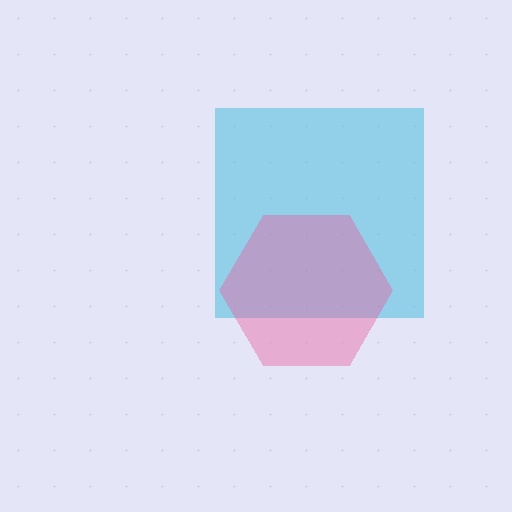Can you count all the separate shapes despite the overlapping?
Yes, there are 2 separate shapes.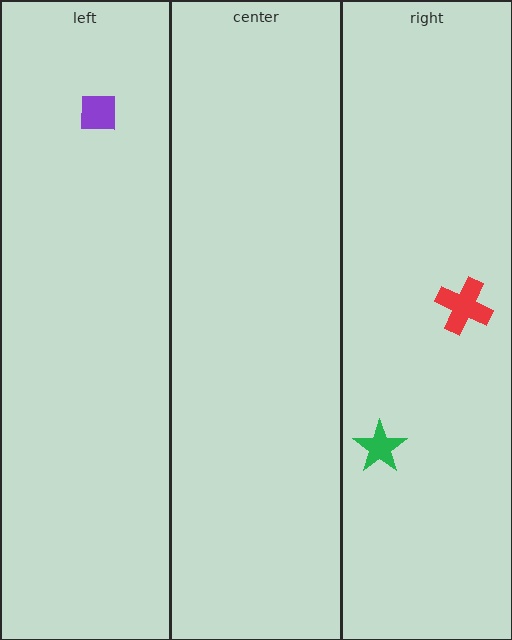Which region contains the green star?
The right region.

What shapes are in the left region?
The purple square.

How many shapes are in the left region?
1.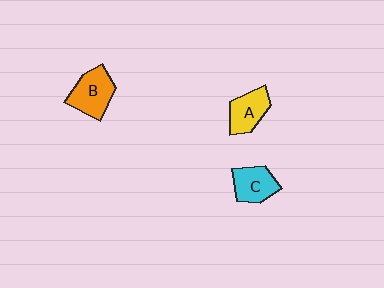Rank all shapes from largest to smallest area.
From largest to smallest: B (orange), C (cyan), A (yellow).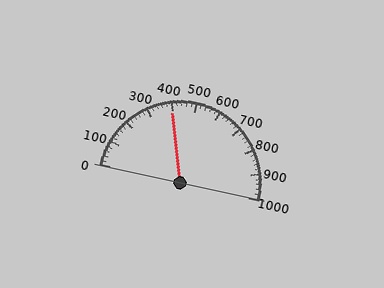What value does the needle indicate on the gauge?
The needle indicates approximately 400.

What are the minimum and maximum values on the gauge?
The gauge ranges from 0 to 1000.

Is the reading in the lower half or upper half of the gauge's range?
The reading is in the lower half of the range (0 to 1000).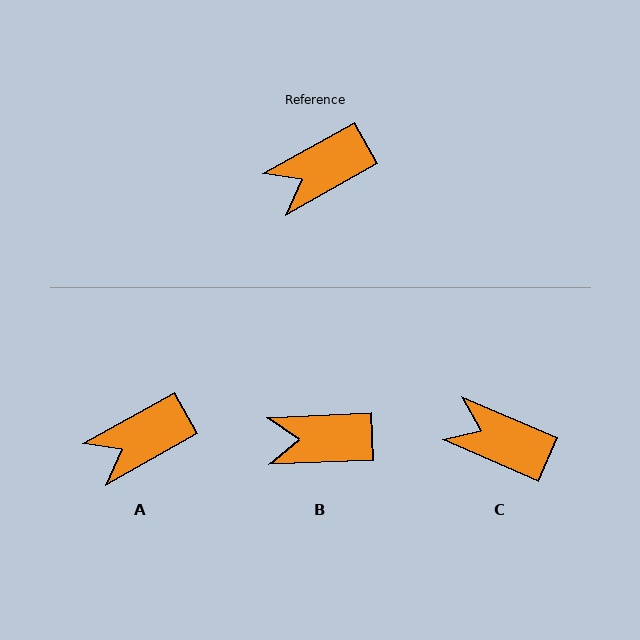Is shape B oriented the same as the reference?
No, it is off by about 27 degrees.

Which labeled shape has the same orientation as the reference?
A.